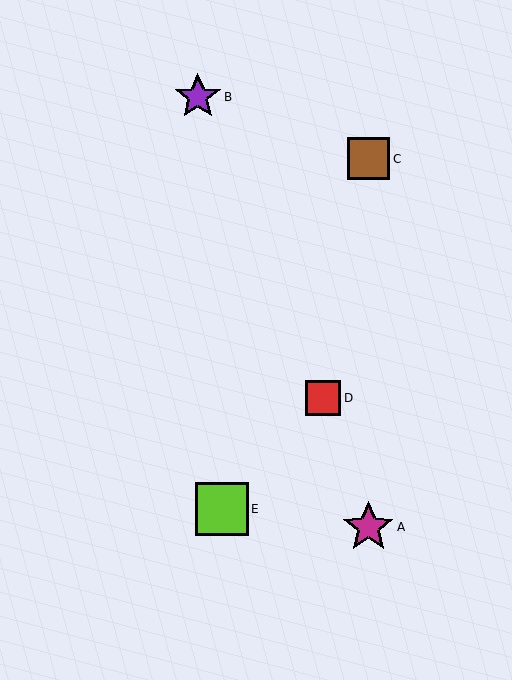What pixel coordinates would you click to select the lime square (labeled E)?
Click at (222, 509) to select the lime square E.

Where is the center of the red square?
The center of the red square is at (323, 398).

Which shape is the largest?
The lime square (labeled E) is the largest.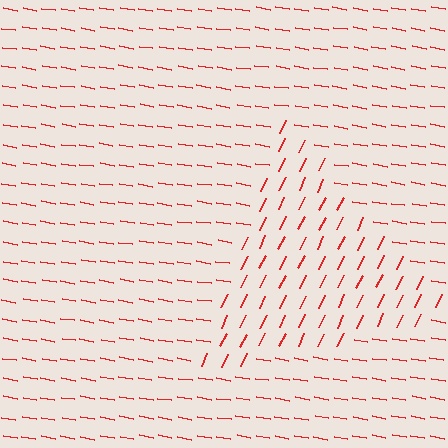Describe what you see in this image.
The image is filled with small red line segments. A triangle region in the image has lines oriented differently from the surrounding lines, creating a visible texture boundary.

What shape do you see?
I see a triangle.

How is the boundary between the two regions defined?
The boundary is defined purely by a change in line orientation (approximately 74 degrees difference). All lines are the same color and thickness.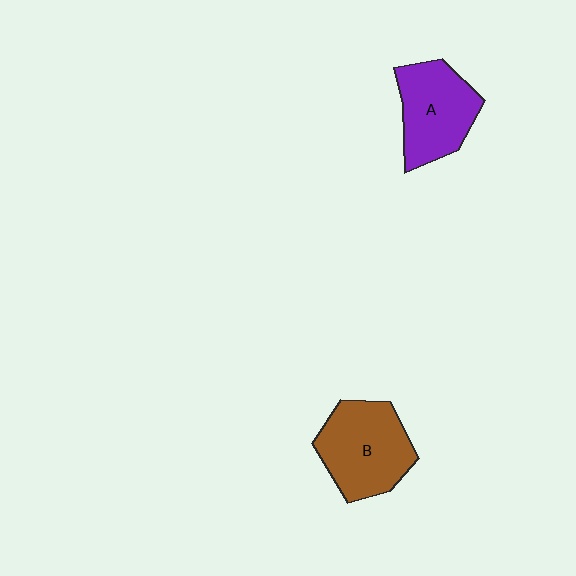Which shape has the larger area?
Shape B (brown).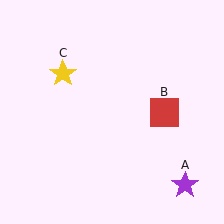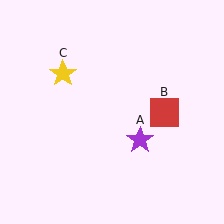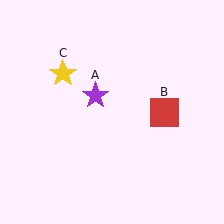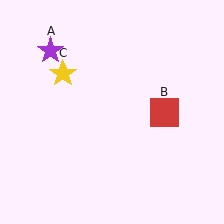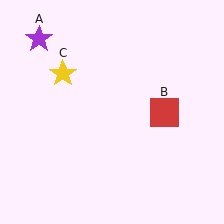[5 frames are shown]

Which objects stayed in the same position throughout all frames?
Red square (object B) and yellow star (object C) remained stationary.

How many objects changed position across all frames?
1 object changed position: purple star (object A).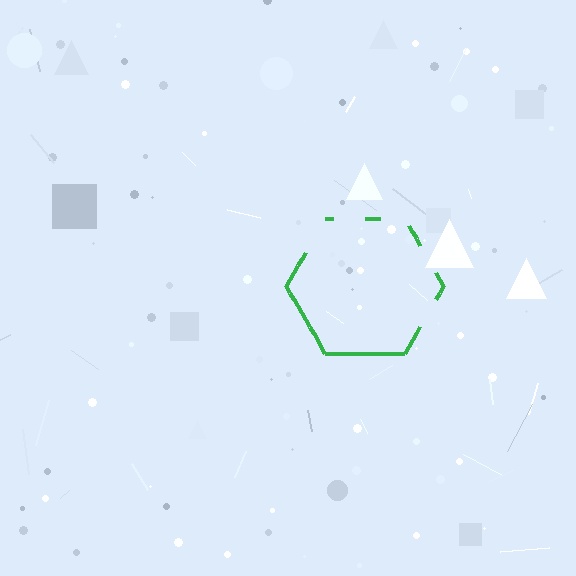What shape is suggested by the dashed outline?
The dashed outline suggests a hexagon.